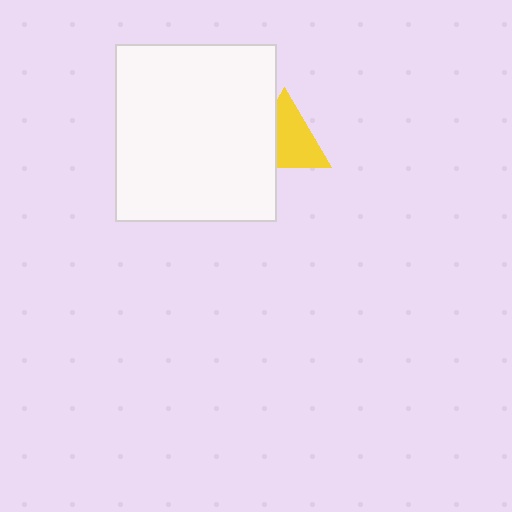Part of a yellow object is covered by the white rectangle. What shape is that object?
It is a triangle.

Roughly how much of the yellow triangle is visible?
About half of it is visible (roughly 64%).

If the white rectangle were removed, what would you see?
You would see the complete yellow triangle.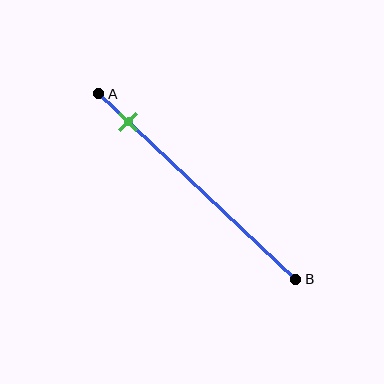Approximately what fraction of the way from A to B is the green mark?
The green mark is approximately 15% of the way from A to B.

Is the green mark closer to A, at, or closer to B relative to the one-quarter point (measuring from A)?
The green mark is closer to point A than the one-quarter point of segment AB.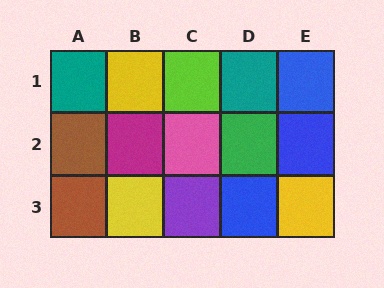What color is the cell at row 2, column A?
Brown.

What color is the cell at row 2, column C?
Pink.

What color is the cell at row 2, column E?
Blue.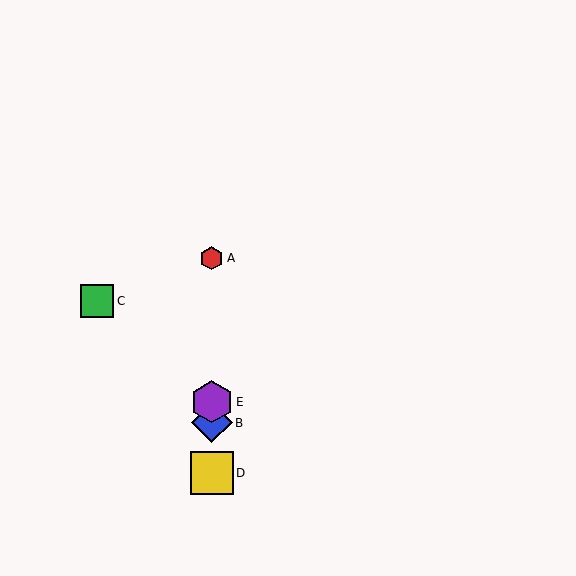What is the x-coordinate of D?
Object D is at x≈212.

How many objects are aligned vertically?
4 objects (A, B, D, E) are aligned vertically.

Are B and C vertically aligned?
No, B is at x≈212 and C is at x≈97.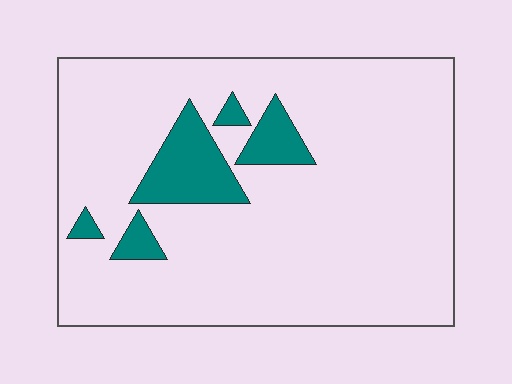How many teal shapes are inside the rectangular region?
5.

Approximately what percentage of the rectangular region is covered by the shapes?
Approximately 10%.